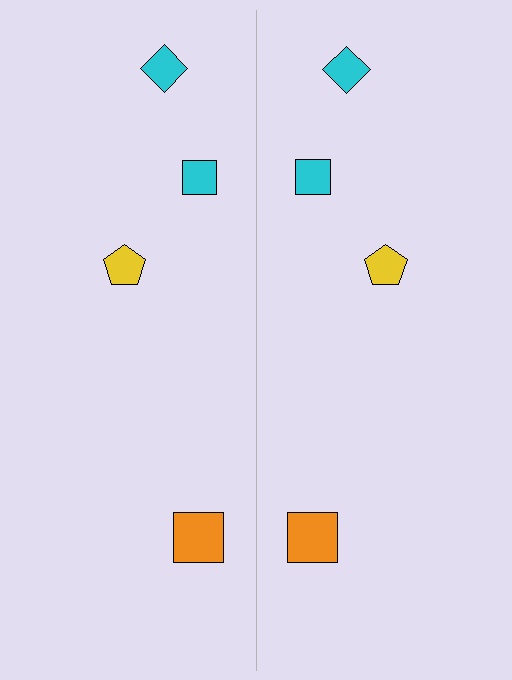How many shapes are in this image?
There are 8 shapes in this image.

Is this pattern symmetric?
Yes, this pattern has bilateral (reflection) symmetry.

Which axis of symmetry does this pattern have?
The pattern has a vertical axis of symmetry running through the center of the image.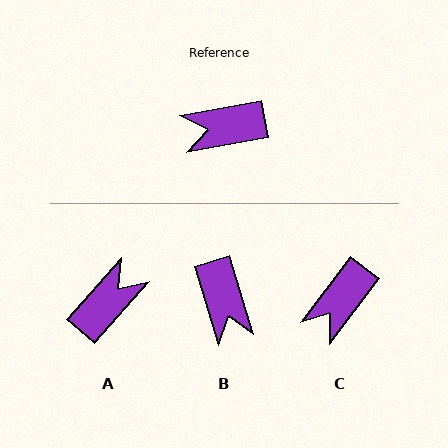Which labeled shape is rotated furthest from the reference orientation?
A, about 142 degrees away.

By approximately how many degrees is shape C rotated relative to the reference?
Approximately 42 degrees counter-clockwise.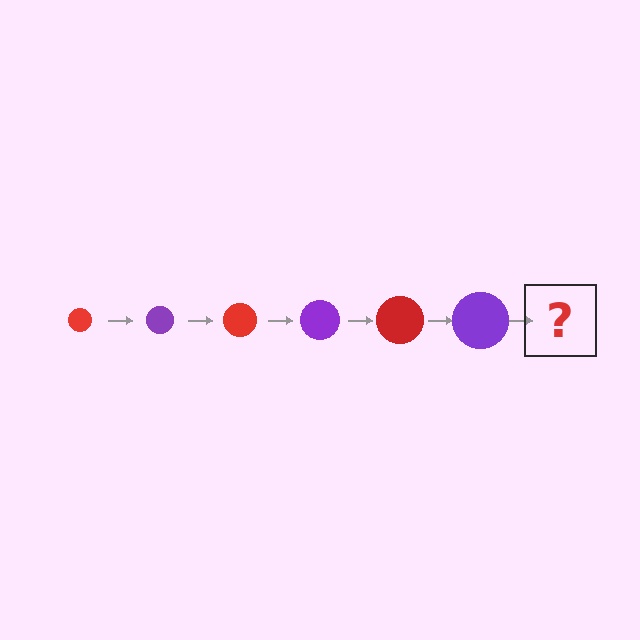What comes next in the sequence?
The next element should be a red circle, larger than the previous one.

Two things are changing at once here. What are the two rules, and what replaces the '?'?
The two rules are that the circle grows larger each step and the color cycles through red and purple. The '?' should be a red circle, larger than the previous one.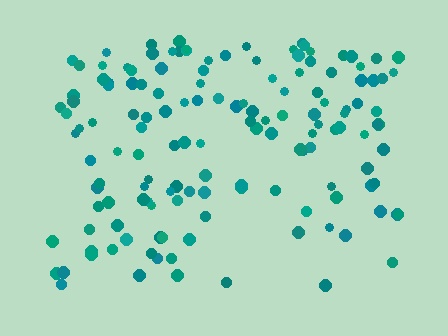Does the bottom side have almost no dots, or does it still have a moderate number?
Still a moderate number, just noticeably fewer than the top.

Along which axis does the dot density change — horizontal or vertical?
Vertical.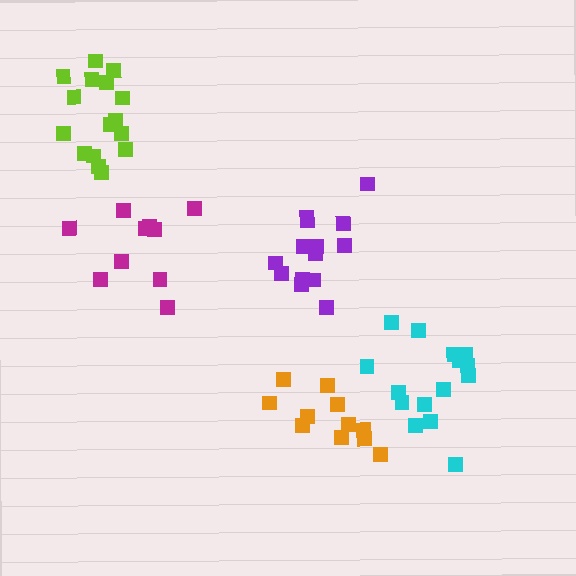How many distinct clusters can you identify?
There are 5 distinct clusters.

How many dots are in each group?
Group 1: 10 dots, Group 2: 16 dots, Group 3: 14 dots, Group 4: 11 dots, Group 5: 16 dots (67 total).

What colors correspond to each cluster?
The clusters are colored: magenta, cyan, purple, orange, lime.